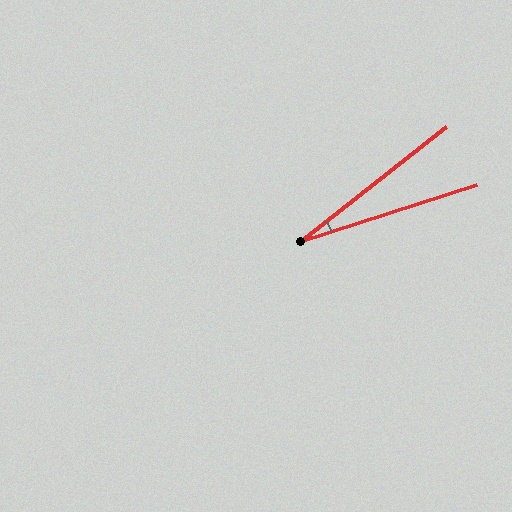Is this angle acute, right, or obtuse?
It is acute.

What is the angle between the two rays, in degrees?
Approximately 21 degrees.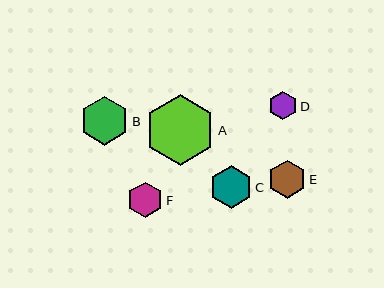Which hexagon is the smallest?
Hexagon D is the smallest with a size of approximately 29 pixels.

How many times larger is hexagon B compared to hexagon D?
Hexagon B is approximately 1.7 times the size of hexagon D.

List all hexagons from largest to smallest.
From largest to smallest: A, B, C, E, F, D.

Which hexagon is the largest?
Hexagon A is the largest with a size of approximately 70 pixels.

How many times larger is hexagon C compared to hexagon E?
Hexagon C is approximately 1.1 times the size of hexagon E.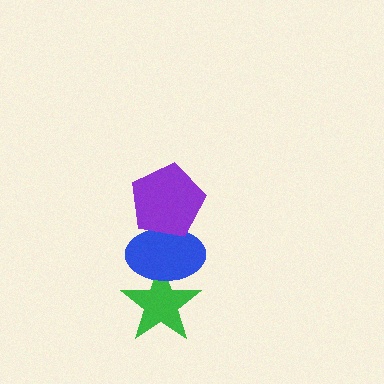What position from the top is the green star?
The green star is 3rd from the top.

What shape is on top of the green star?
The blue ellipse is on top of the green star.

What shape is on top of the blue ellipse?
The purple pentagon is on top of the blue ellipse.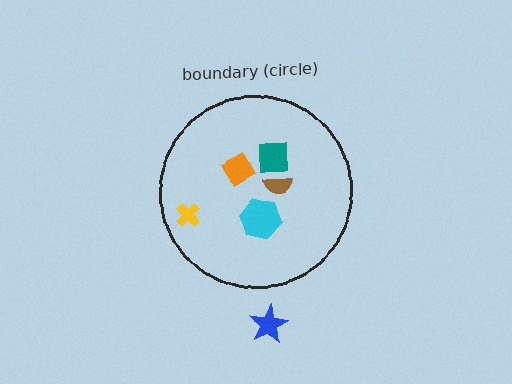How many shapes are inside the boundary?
5 inside, 1 outside.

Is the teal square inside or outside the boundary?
Inside.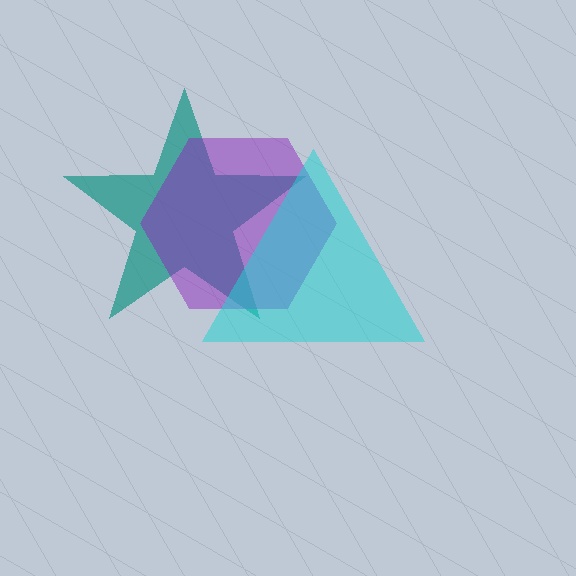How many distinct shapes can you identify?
There are 3 distinct shapes: a teal star, a purple hexagon, a cyan triangle.